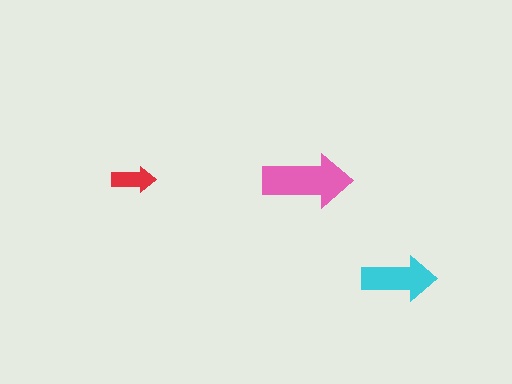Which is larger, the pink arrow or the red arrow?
The pink one.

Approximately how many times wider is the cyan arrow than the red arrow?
About 1.5 times wider.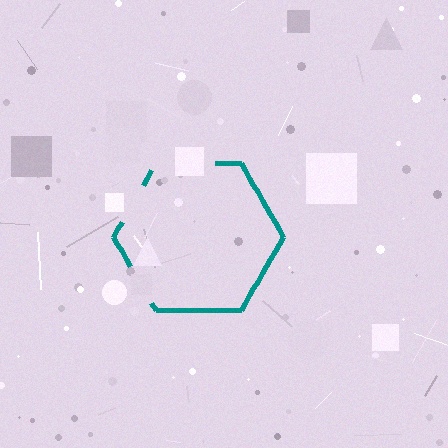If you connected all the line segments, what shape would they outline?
They would outline a hexagon.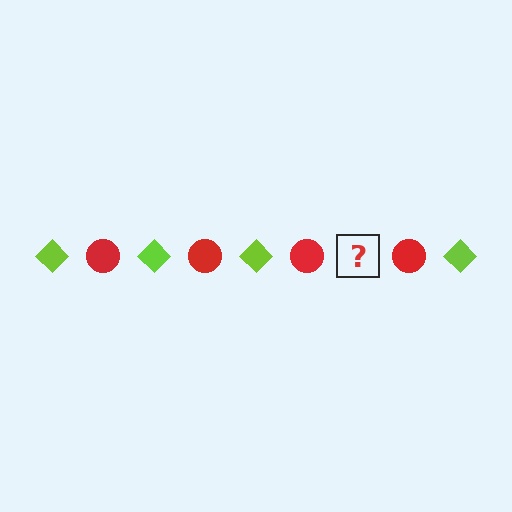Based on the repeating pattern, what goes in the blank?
The blank should be a lime diamond.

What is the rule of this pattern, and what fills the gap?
The rule is that the pattern alternates between lime diamond and red circle. The gap should be filled with a lime diamond.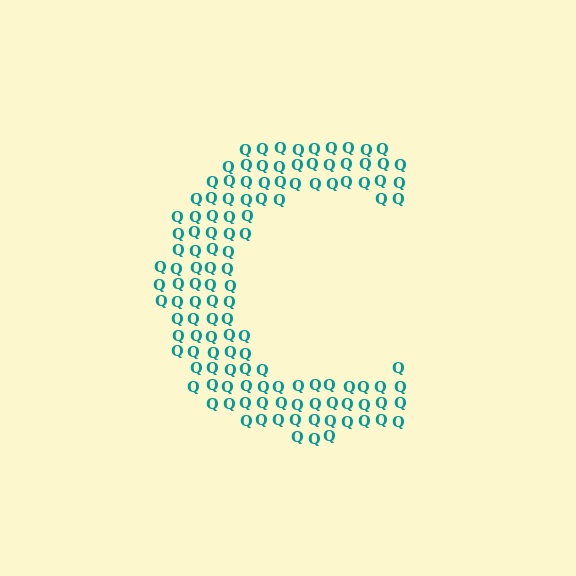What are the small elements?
The small elements are letter Q's.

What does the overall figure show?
The overall figure shows the letter C.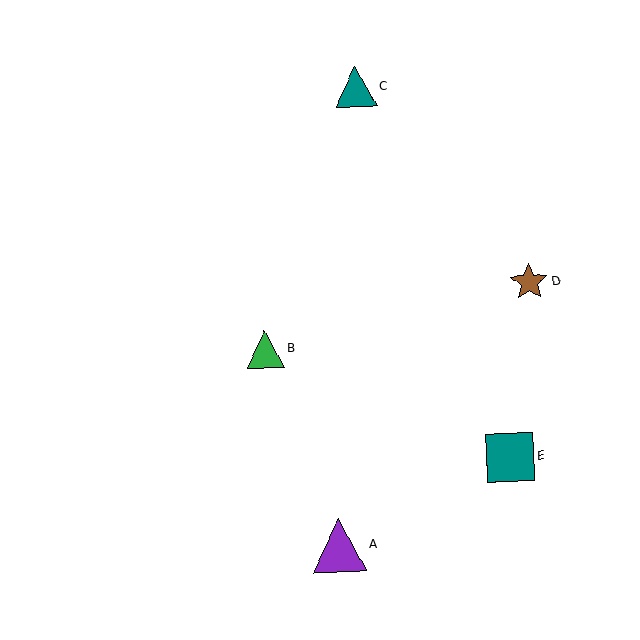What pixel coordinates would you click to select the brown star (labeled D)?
Click at (529, 282) to select the brown star D.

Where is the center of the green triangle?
The center of the green triangle is at (265, 350).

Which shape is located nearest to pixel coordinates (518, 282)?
The brown star (labeled D) at (529, 282) is nearest to that location.